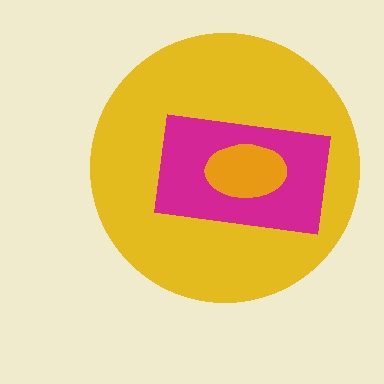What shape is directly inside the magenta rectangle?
The orange ellipse.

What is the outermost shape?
The yellow circle.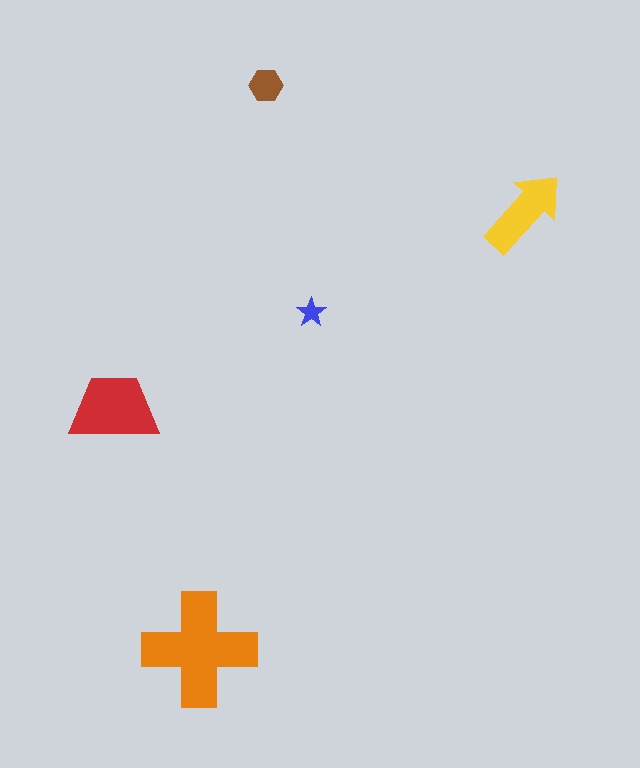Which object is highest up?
The brown hexagon is topmost.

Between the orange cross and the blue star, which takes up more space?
The orange cross.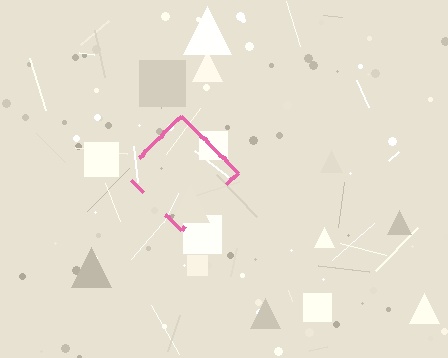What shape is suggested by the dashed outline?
The dashed outline suggests a diamond.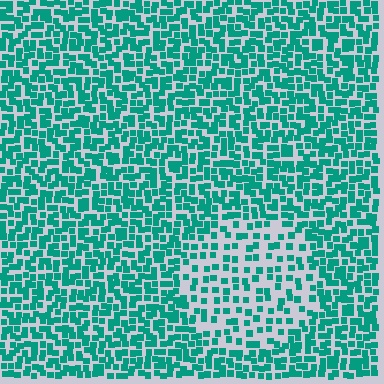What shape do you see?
I see a circle.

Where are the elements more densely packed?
The elements are more densely packed outside the circle boundary.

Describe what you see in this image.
The image contains small teal elements arranged at two different densities. A circle-shaped region is visible where the elements are less densely packed than the surrounding area.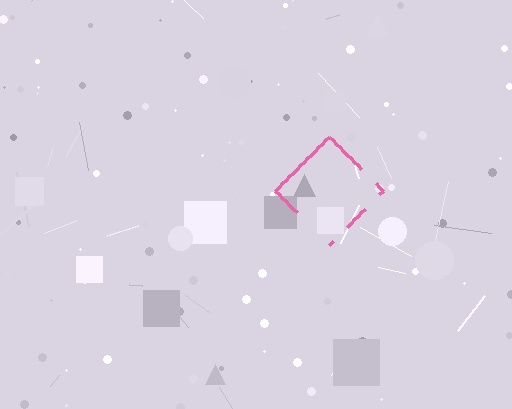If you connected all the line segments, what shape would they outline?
They would outline a diamond.